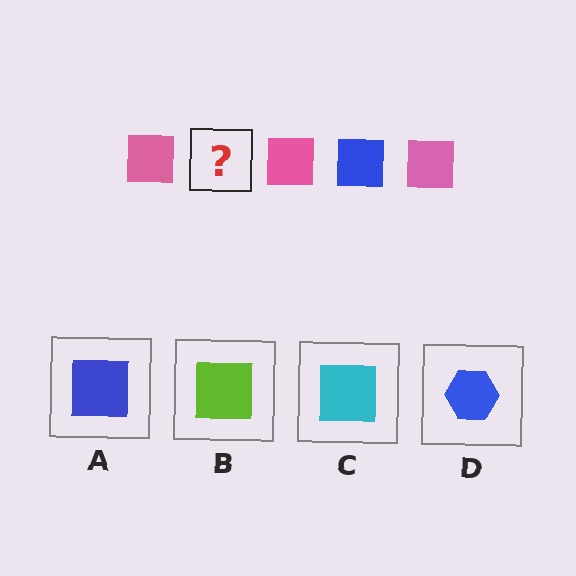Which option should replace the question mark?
Option A.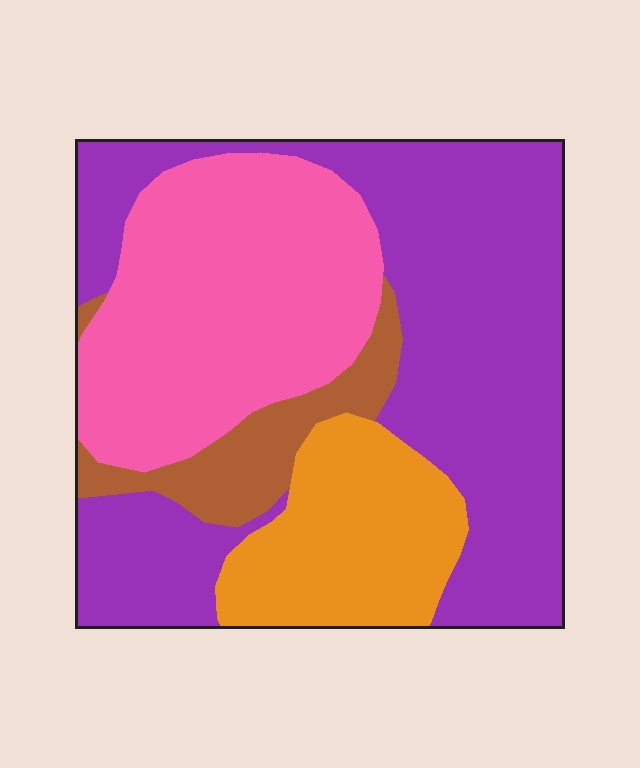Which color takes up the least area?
Brown, at roughly 10%.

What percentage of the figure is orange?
Orange covers around 15% of the figure.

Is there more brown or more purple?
Purple.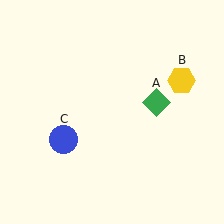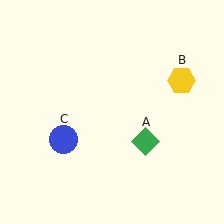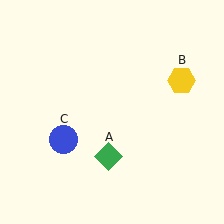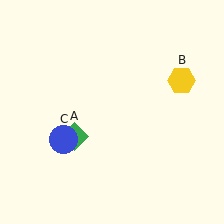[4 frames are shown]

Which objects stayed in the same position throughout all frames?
Yellow hexagon (object B) and blue circle (object C) remained stationary.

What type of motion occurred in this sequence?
The green diamond (object A) rotated clockwise around the center of the scene.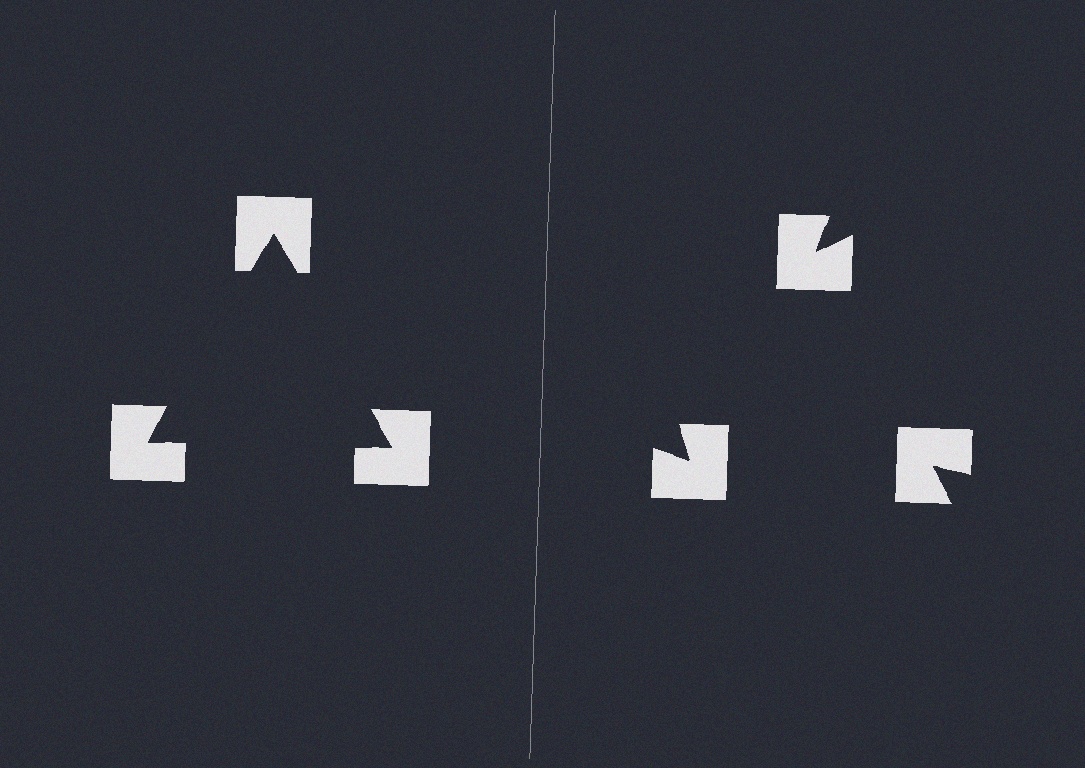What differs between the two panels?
The notched squares are positioned identically on both sides; only the wedge orientations differ. On the left they align to a triangle; on the right they are misaligned.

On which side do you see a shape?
An illusory triangle appears on the left side. On the right side the wedge cuts are rotated, so no coherent shape forms.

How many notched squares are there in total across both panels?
6 — 3 on each side.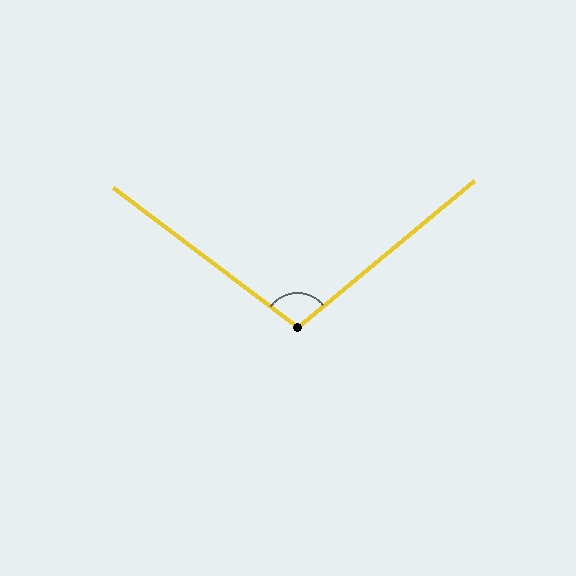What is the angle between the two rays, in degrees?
Approximately 103 degrees.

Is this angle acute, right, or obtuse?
It is obtuse.